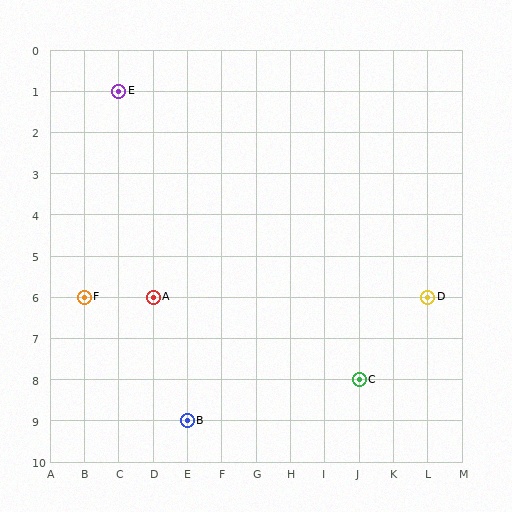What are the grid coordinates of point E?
Point E is at grid coordinates (C, 1).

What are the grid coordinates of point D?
Point D is at grid coordinates (L, 6).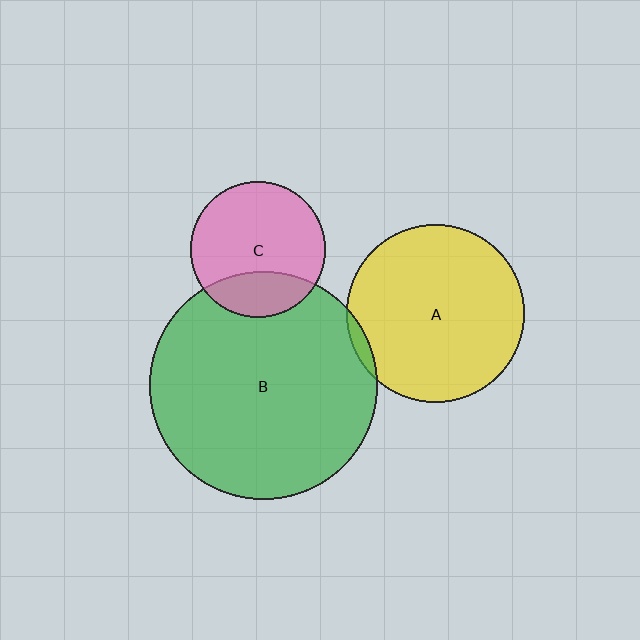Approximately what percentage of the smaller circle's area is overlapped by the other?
Approximately 25%.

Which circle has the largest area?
Circle B (green).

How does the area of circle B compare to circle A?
Approximately 1.6 times.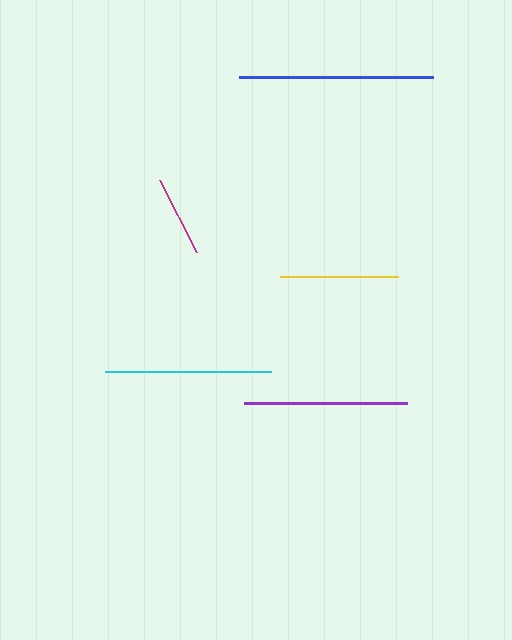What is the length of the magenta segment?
The magenta segment is approximately 81 pixels long.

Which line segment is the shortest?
The magenta line is the shortest at approximately 81 pixels.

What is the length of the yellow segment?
The yellow segment is approximately 118 pixels long.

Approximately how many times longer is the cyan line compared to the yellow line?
The cyan line is approximately 1.4 times the length of the yellow line.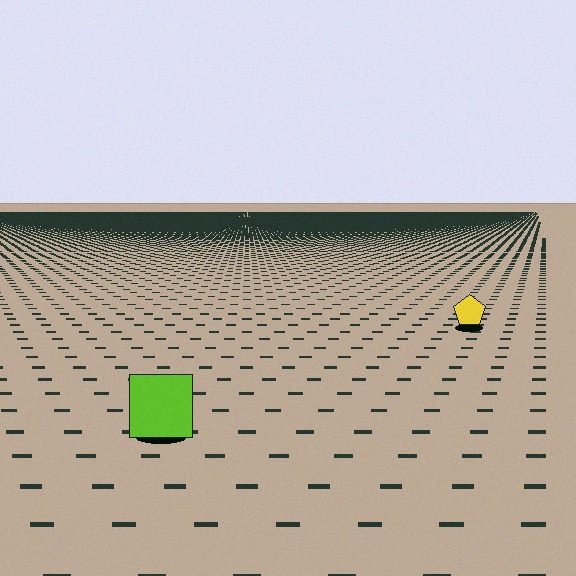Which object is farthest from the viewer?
The yellow pentagon is farthest from the viewer. It appears smaller and the ground texture around it is denser.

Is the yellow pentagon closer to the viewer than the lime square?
No. The lime square is closer — you can tell from the texture gradient: the ground texture is coarser near it.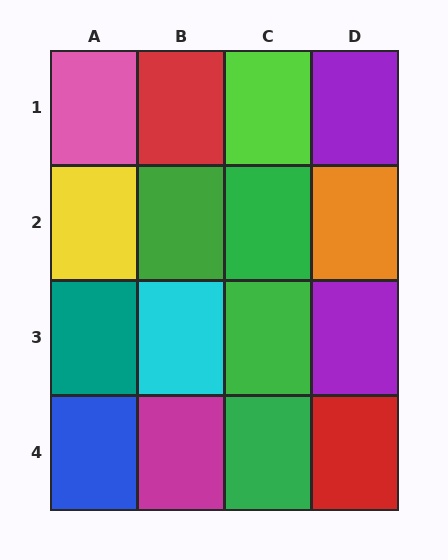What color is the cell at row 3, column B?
Cyan.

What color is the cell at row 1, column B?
Red.